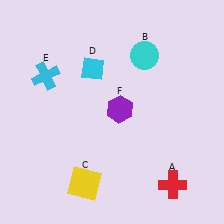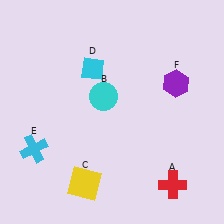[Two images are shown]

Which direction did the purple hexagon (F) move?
The purple hexagon (F) moved right.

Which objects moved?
The objects that moved are: the cyan circle (B), the cyan cross (E), the purple hexagon (F).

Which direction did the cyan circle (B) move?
The cyan circle (B) moved down.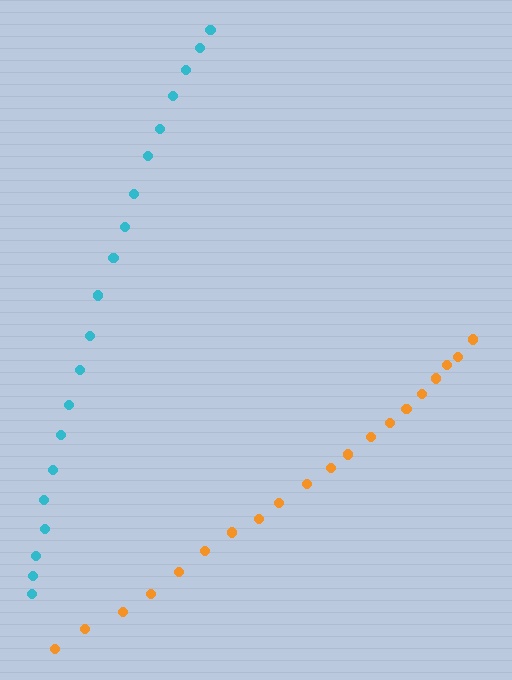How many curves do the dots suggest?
There are 2 distinct paths.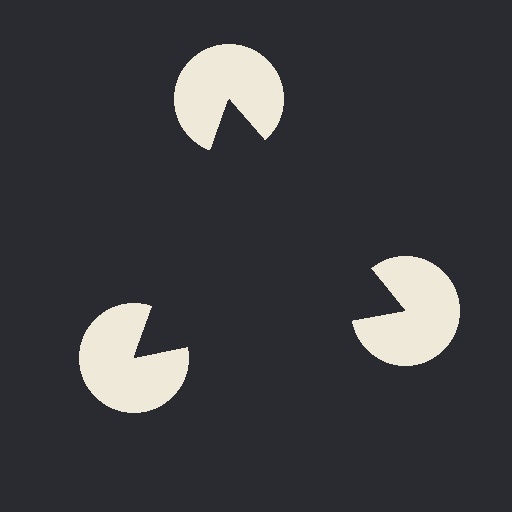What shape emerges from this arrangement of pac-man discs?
An illusory triangle — its edges are inferred from the aligned wedge cuts in the pac-man discs, not physically drawn.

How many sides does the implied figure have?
3 sides.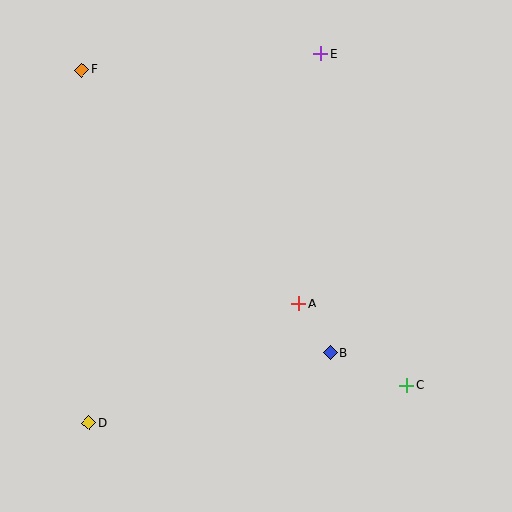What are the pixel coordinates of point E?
Point E is at (321, 54).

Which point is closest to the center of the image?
Point A at (299, 304) is closest to the center.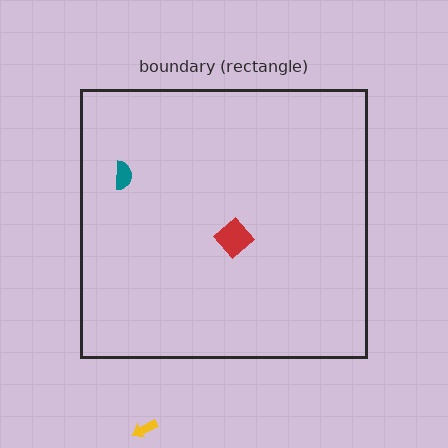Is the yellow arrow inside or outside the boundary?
Outside.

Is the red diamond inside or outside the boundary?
Inside.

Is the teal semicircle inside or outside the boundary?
Inside.